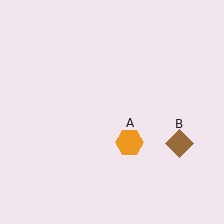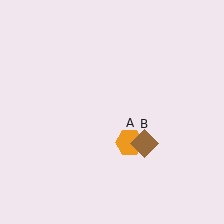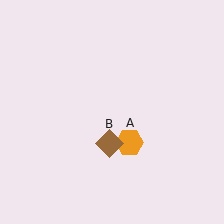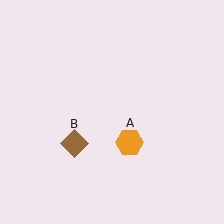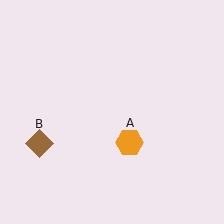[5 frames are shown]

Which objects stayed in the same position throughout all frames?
Orange hexagon (object A) remained stationary.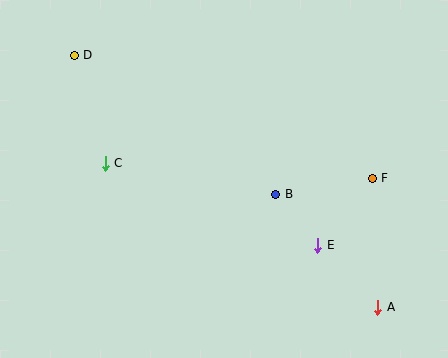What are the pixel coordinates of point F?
Point F is at (372, 178).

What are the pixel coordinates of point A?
Point A is at (378, 307).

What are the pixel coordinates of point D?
Point D is at (74, 55).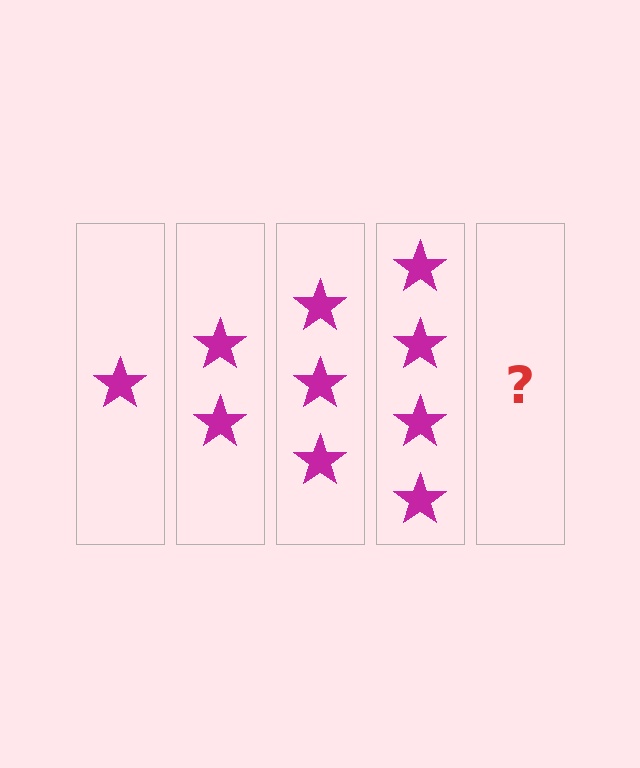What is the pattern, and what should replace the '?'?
The pattern is that each step adds one more star. The '?' should be 5 stars.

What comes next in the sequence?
The next element should be 5 stars.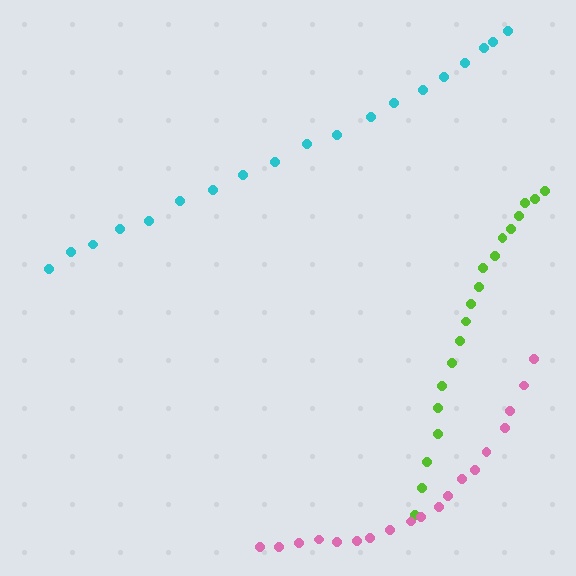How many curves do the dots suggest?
There are 3 distinct paths.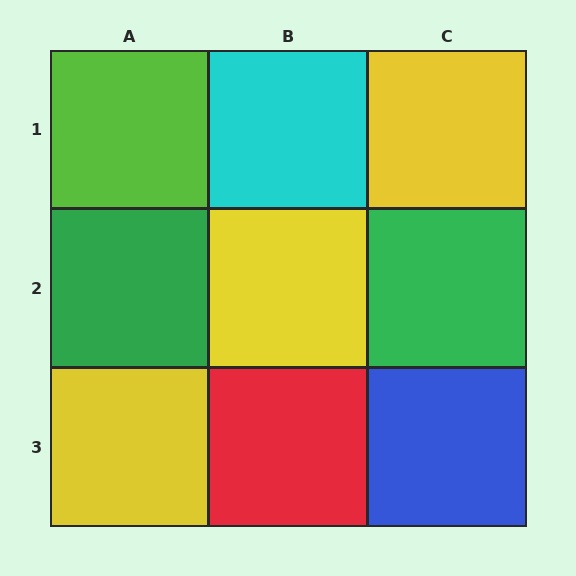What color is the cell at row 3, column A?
Yellow.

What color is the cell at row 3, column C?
Blue.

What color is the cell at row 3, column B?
Red.